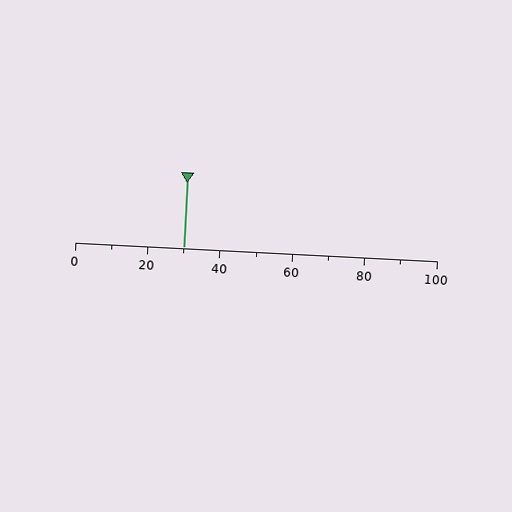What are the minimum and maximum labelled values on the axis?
The axis runs from 0 to 100.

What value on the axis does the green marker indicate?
The marker indicates approximately 30.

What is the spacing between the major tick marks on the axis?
The major ticks are spaced 20 apart.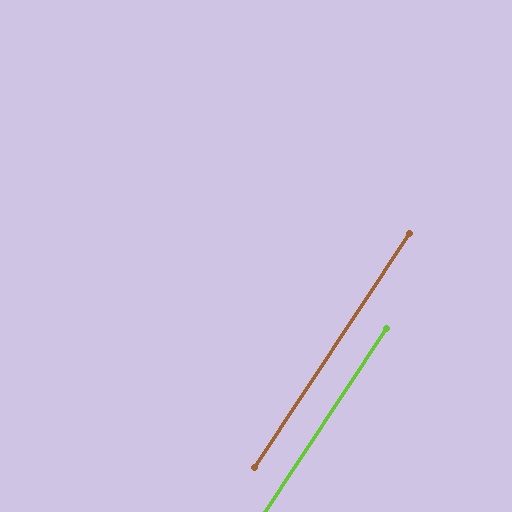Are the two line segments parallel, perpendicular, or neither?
Parallel — their directions differ by only 0.1°.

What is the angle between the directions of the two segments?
Approximately 0 degrees.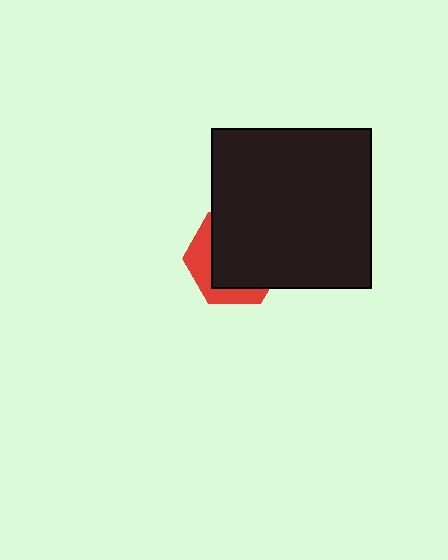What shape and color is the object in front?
The object in front is a black square.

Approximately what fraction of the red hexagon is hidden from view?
Roughly 69% of the red hexagon is hidden behind the black square.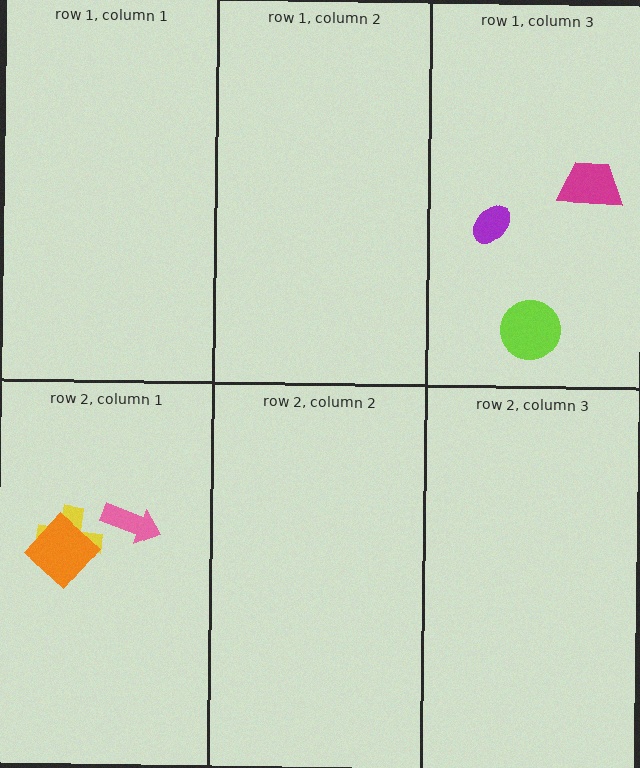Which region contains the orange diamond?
The row 2, column 1 region.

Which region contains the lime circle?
The row 1, column 3 region.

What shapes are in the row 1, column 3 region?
The lime circle, the purple ellipse, the magenta trapezoid.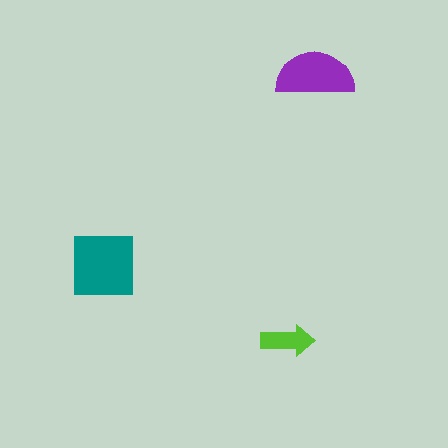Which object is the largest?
The teal square.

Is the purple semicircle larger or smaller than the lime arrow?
Larger.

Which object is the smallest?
The lime arrow.